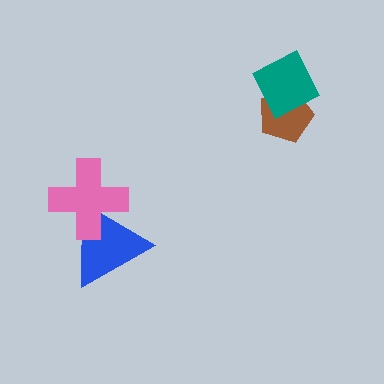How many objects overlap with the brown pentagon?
1 object overlaps with the brown pentagon.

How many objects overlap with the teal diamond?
1 object overlaps with the teal diamond.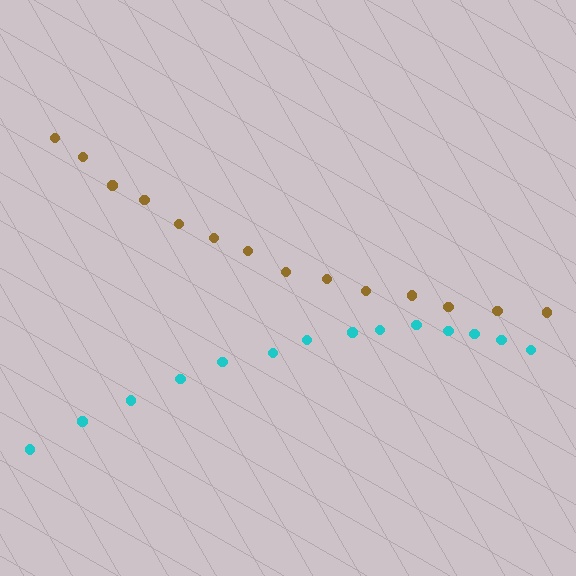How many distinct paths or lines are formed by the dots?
There are 2 distinct paths.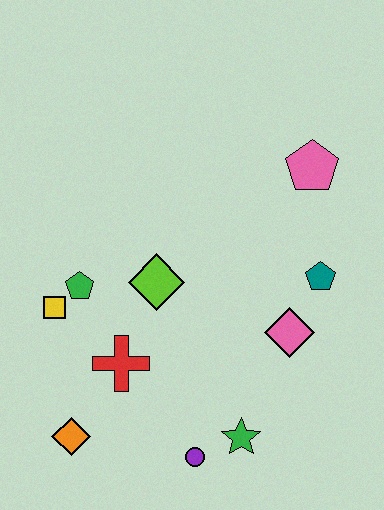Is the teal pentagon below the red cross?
No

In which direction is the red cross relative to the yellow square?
The red cross is to the right of the yellow square.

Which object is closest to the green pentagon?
The yellow square is closest to the green pentagon.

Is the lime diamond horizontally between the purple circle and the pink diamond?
No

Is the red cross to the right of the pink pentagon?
No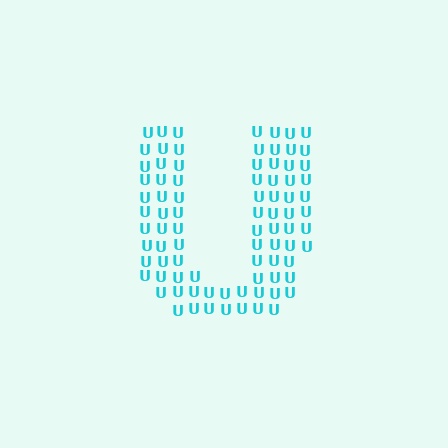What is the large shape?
The large shape is the letter U.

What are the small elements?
The small elements are letter U's.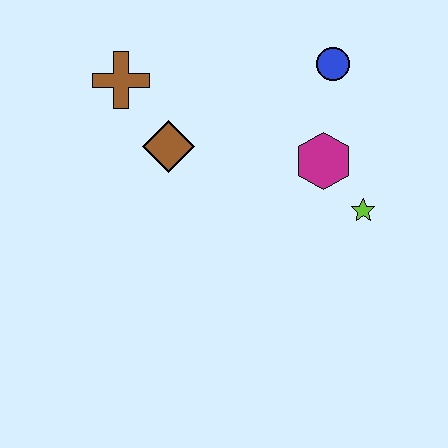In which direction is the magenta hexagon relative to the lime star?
The magenta hexagon is above the lime star.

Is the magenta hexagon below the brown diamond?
Yes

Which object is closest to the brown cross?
The brown diamond is closest to the brown cross.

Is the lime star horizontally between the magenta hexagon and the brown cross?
No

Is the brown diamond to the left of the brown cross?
No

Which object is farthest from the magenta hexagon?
The brown cross is farthest from the magenta hexagon.